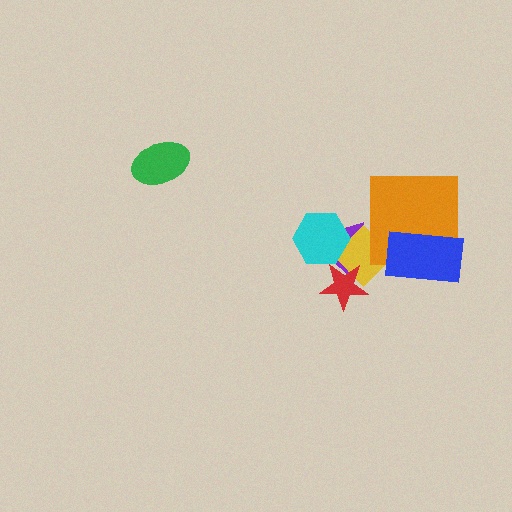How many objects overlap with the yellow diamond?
5 objects overlap with the yellow diamond.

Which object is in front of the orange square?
The blue rectangle is in front of the orange square.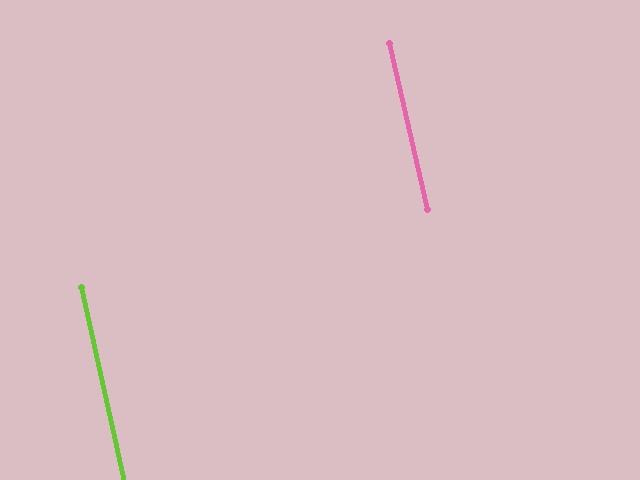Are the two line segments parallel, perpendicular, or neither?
Parallel — their directions differ by only 0.4°.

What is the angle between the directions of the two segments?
Approximately 0 degrees.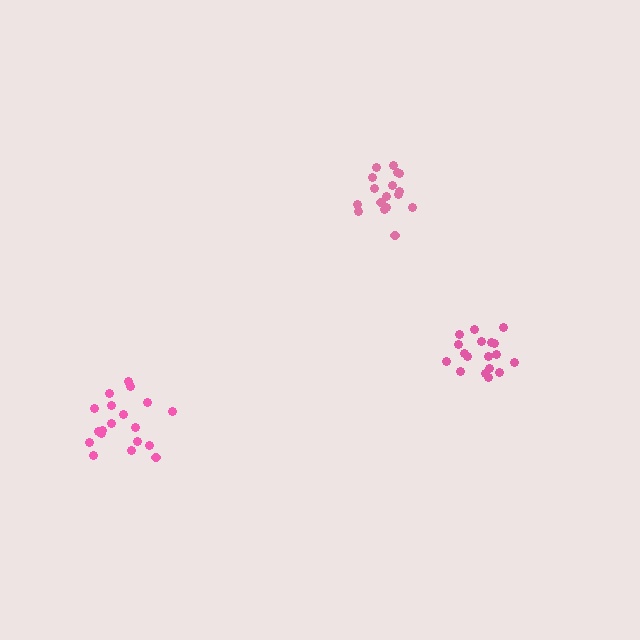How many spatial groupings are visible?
There are 3 spatial groupings.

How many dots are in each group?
Group 1: 18 dots, Group 2: 19 dots, Group 3: 17 dots (54 total).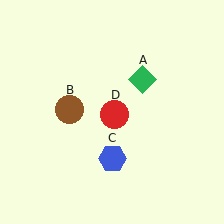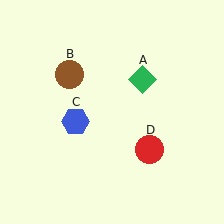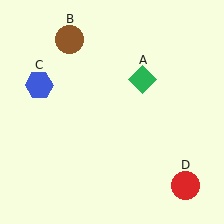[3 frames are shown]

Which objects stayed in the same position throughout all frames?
Green diamond (object A) remained stationary.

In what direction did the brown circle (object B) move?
The brown circle (object B) moved up.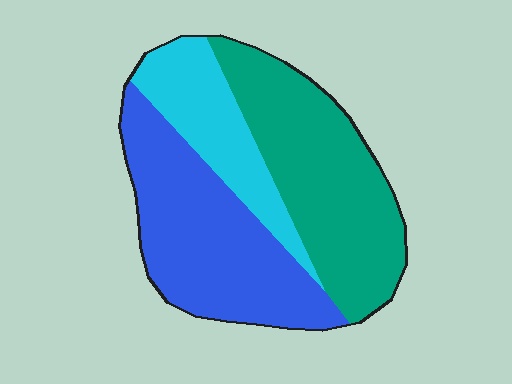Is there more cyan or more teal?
Teal.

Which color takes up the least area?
Cyan, at roughly 20%.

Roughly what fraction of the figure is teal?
Teal covers 40% of the figure.